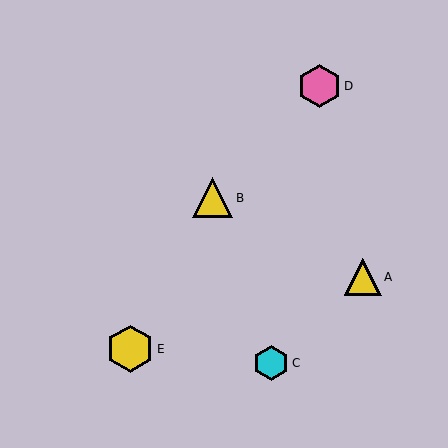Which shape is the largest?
The yellow hexagon (labeled E) is the largest.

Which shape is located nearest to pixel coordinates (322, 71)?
The pink hexagon (labeled D) at (320, 86) is nearest to that location.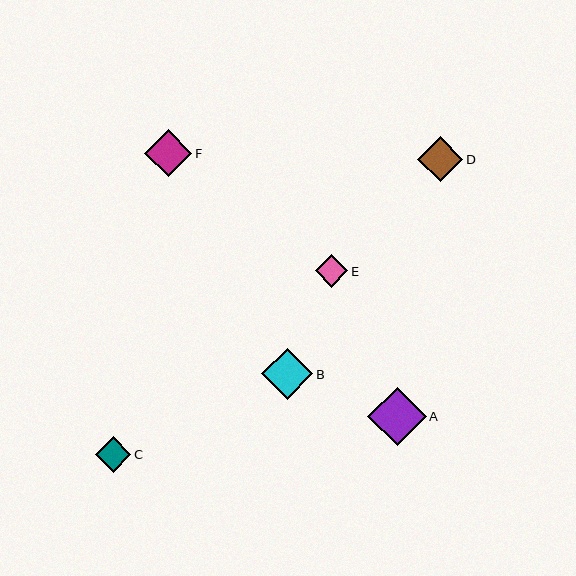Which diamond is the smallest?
Diamond E is the smallest with a size of approximately 33 pixels.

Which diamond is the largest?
Diamond A is the largest with a size of approximately 59 pixels.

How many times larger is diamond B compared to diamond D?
Diamond B is approximately 1.1 times the size of diamond D.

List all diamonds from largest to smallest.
From largest to smallest: A, B, F, D, C, E.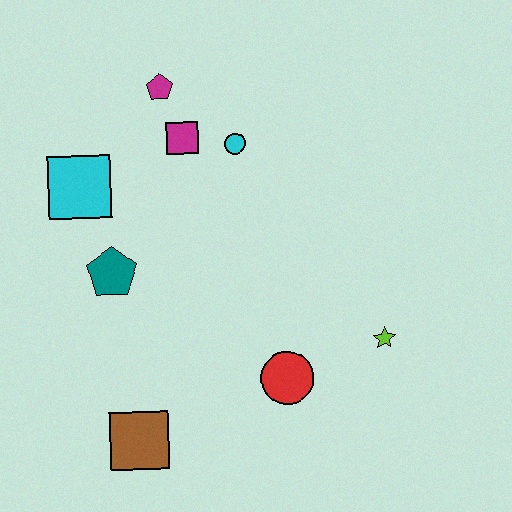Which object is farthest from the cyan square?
The lime star is farthest from the cyan square.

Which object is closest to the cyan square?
The teal pentagon is closest to the cyan square.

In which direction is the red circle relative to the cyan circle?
The red circle is below the cyan circle.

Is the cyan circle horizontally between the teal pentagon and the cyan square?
No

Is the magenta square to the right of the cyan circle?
No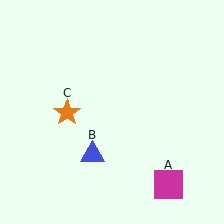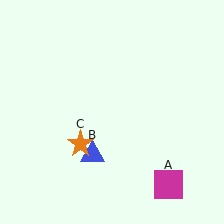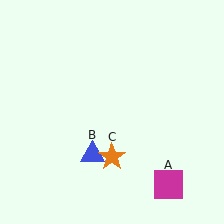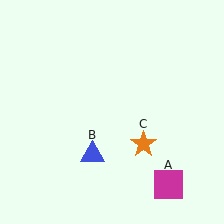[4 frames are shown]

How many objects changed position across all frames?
1 object changed position: orange star (object C).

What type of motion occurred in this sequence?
The orange star (object C) rotated counterclockwise around the center of the scene.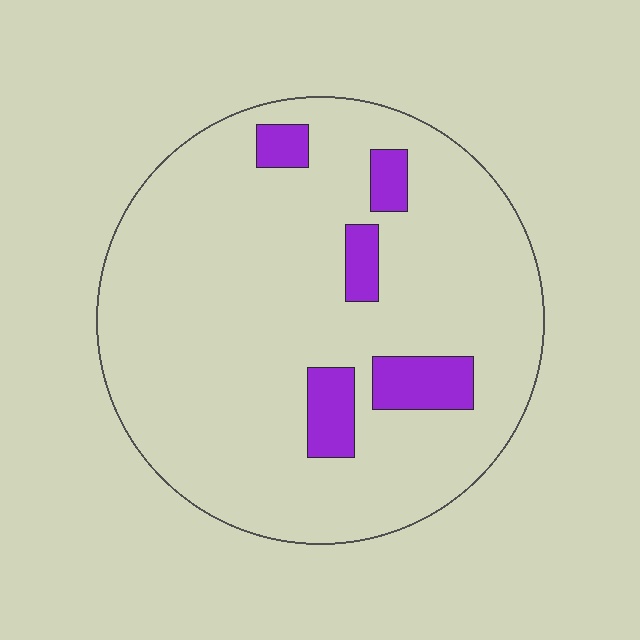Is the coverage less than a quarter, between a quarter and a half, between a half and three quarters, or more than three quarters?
Less than a quarter.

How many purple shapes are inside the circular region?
5.